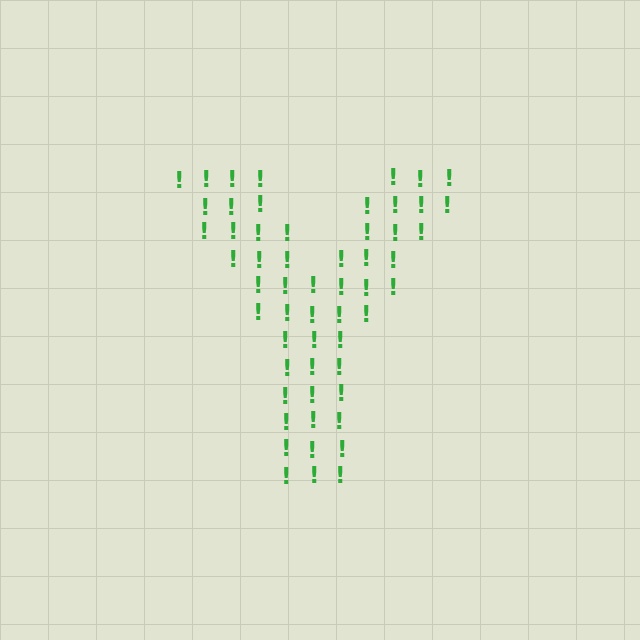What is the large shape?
The large shape is the letter Y.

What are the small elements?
The small elements are exclamation marks.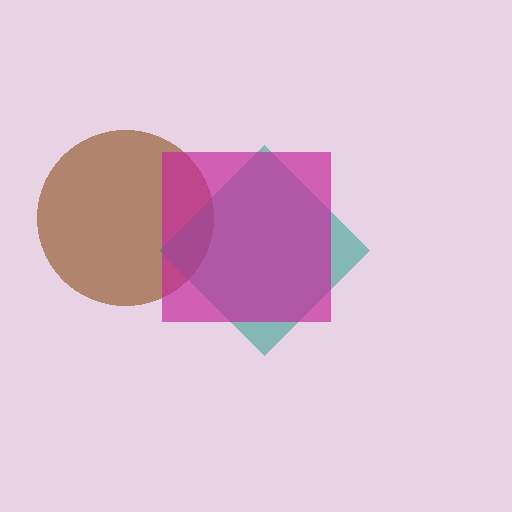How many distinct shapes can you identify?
There are 3 distinct shapes: a brown circle, a teal diamond, a magenta square.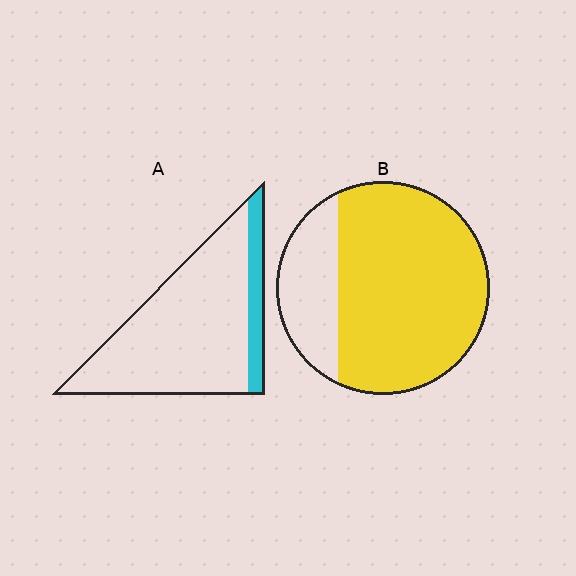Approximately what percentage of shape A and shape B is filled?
A is approximately 15% and B is approximately 75%.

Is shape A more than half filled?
No.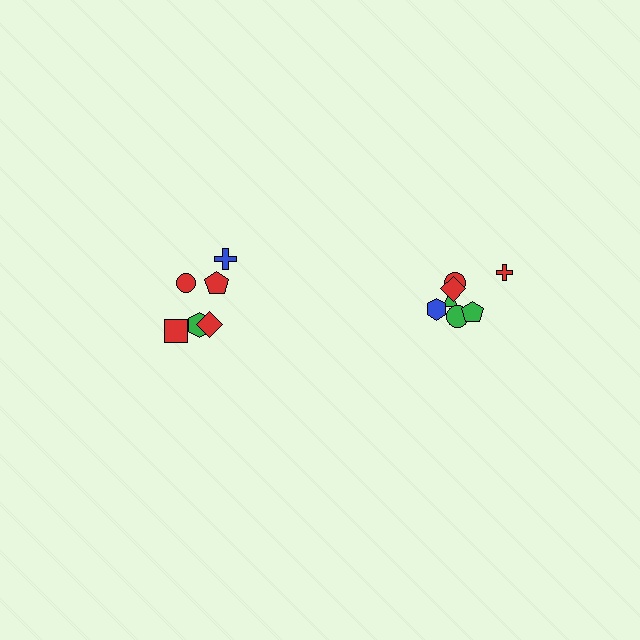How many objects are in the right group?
There are 8 objects.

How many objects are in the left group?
There are 6 objects.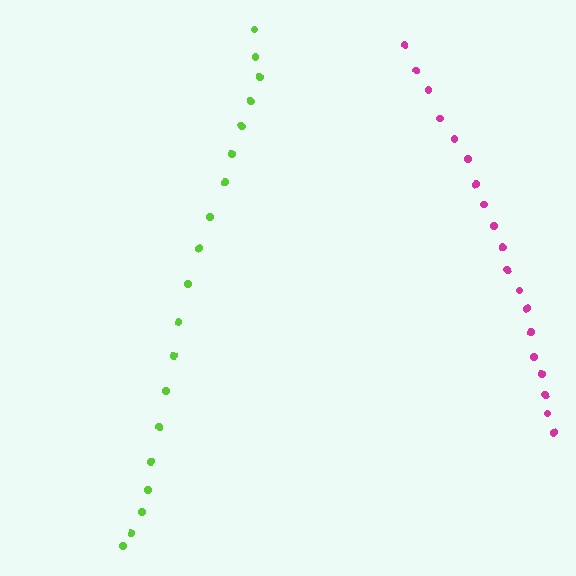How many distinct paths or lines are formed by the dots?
There are 2 distinct paths.